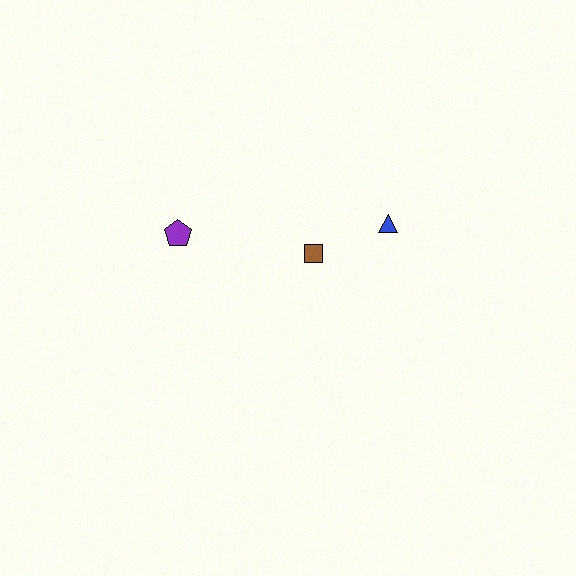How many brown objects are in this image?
There is 1 brown object.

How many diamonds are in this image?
There are no diamonds.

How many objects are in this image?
There are 3 objects.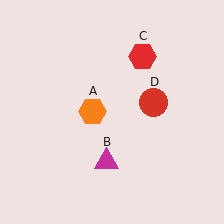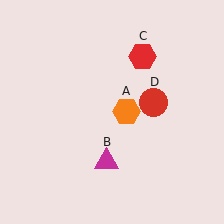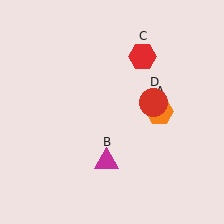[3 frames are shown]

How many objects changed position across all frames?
1 object changed position: orange hexagon (object A).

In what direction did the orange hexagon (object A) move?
The orange hexagon (object A) moved right.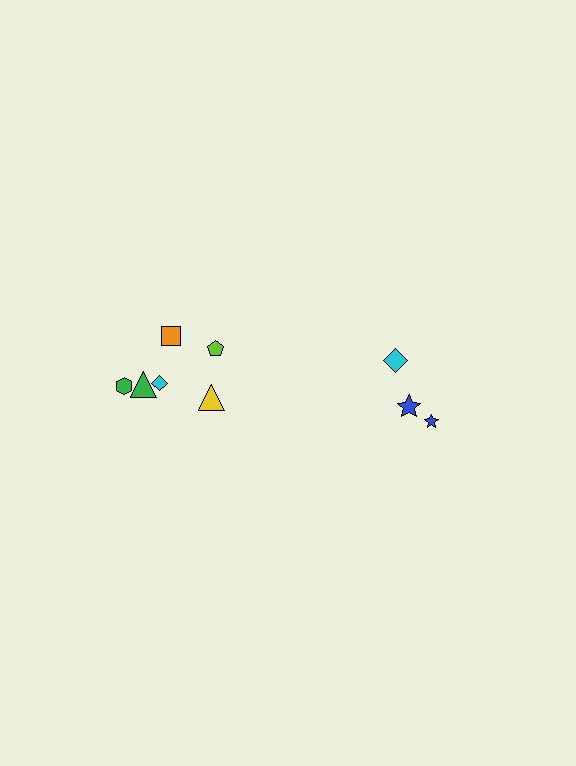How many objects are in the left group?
There are 6 objects.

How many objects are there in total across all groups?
There are 9 objects.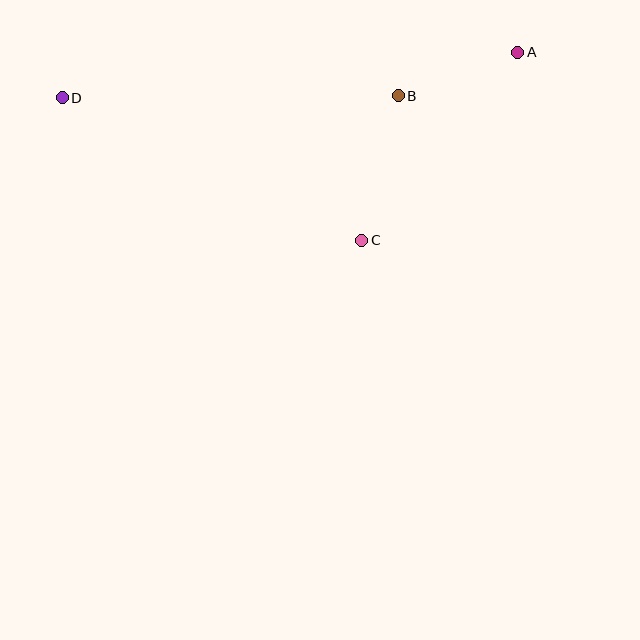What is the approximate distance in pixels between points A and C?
The distance between A and C is approximately 244 pixels.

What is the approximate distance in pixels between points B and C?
The distance between B and C is approximately 149 pixels.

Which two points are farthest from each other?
Points A and D are farthest from each other.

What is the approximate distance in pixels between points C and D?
The distance between C and D is approximately 332 pixels.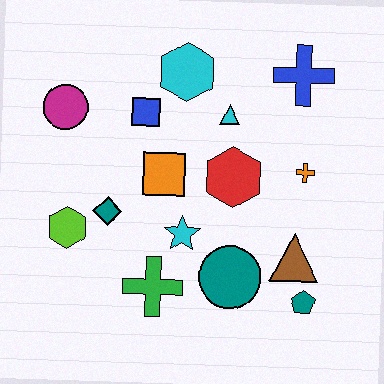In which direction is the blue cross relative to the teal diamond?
The blue cross is to the right of the teal diamond.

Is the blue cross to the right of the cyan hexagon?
Yes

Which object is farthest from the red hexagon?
The magenta circle is farthest from the red hexagon.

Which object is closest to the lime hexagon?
The teal diamond is closest to the lime hexagon.